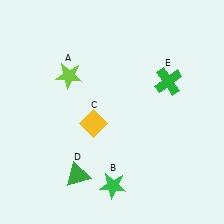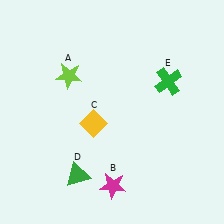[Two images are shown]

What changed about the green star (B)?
In Image 1, B is green. In Image 2, it changed to magenta.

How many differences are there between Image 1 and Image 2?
There is 1 difference between the two images.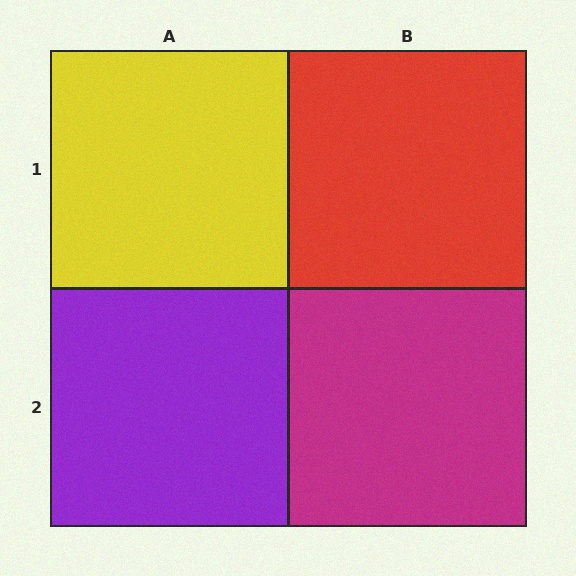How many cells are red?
1 cell is red.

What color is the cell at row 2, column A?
Purple.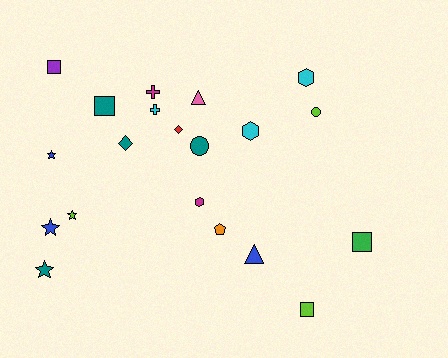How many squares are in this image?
There are 4 squares.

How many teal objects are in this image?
There are 4 teal objects.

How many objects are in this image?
There are 20 objects.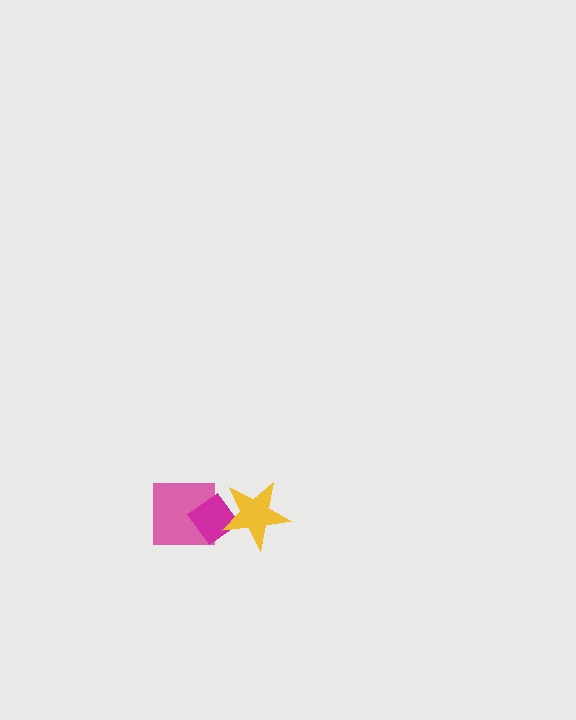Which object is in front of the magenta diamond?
The yellow star is in front of the magenta diamond.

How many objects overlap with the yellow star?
1 object overlaps with the yellow star.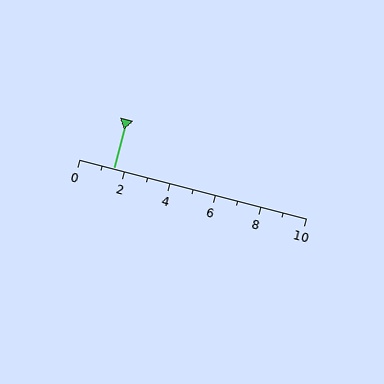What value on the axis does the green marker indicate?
The marker indicates approximately 1.5.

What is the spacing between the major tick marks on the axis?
The major ticks are spaced 2 apart.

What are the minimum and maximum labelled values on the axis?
The axis runs from 0 to 10.